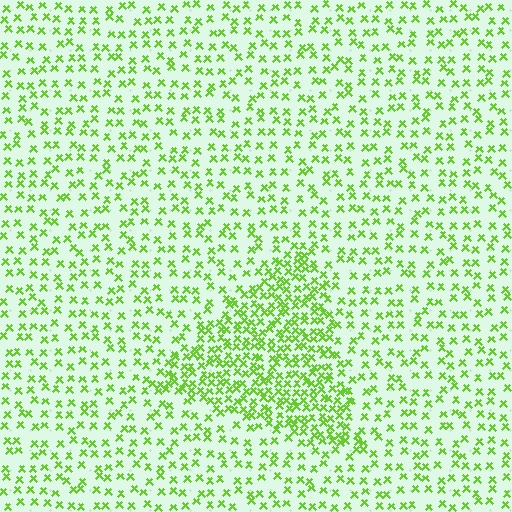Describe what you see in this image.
The image contains small lime elements arranged at two different densities. A triangle-shaped region is visible where the elements are more densely packed than the surrounding area.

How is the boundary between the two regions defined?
The boundary is defined by a change in element density (approximately 2.2x ratio). All elements are the same color, size, and shape.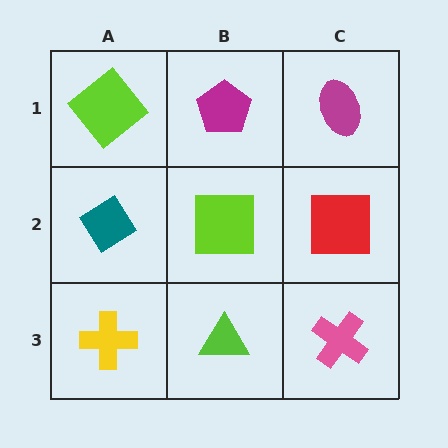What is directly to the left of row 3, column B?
A yellow cross.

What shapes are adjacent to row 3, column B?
A lime square (row 2, column B), a yellow cross (row 3, column A), a pink cross (row 3, column C).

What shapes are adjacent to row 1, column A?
A teal diamond (row 2, column A), a magenta pentagon (row 1, column B).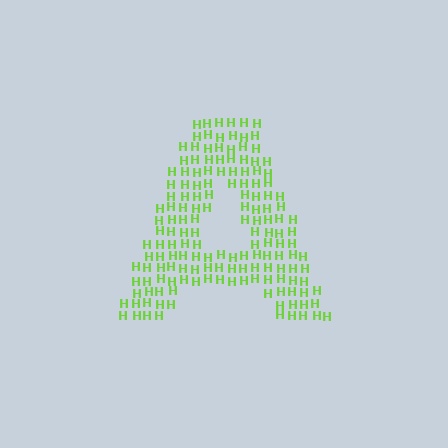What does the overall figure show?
The overall figure shows the letter A.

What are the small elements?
The small elements are letter H's.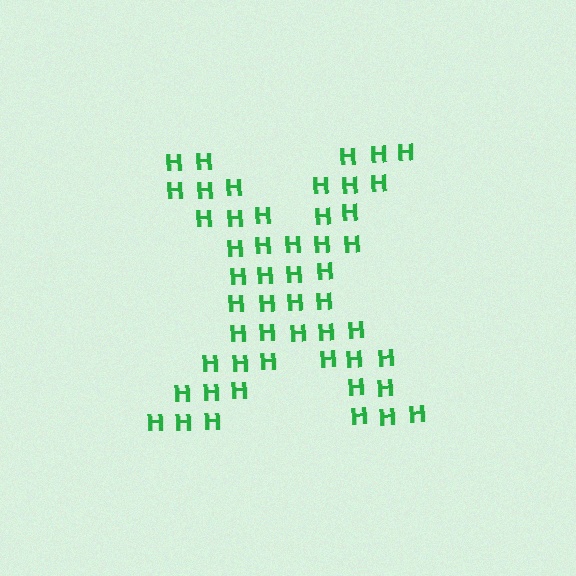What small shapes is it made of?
It is made of small letter H's.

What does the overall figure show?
The overall figure shows the letter X.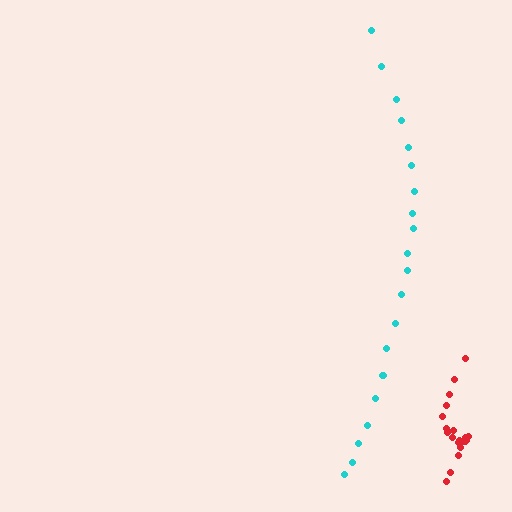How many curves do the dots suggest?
There are 2 distinct paths.